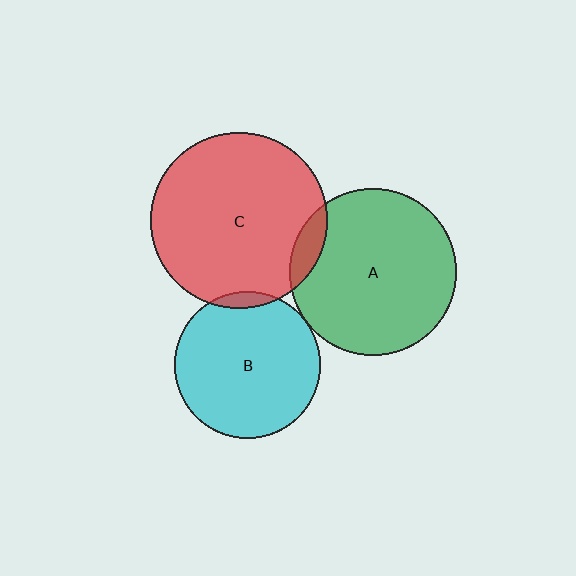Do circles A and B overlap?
Yes.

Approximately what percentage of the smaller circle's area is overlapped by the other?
Approximately 5%.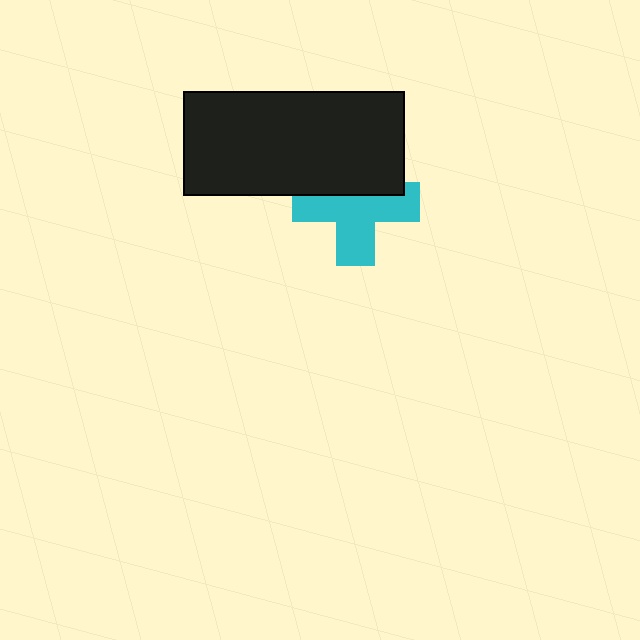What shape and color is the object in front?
The object in front is a black rectangle.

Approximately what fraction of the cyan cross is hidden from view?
Roughly 39% of the cyan cross is hidden behind the black rectangle.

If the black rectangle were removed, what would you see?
You would see the complete cyan cross.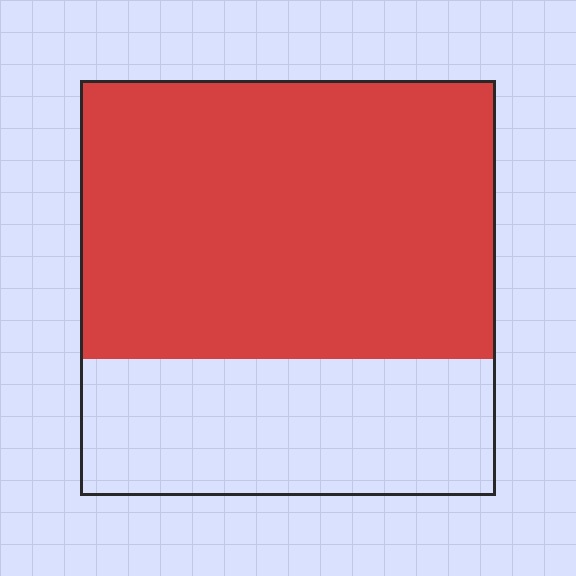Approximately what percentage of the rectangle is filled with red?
Approximately 65%.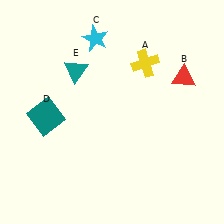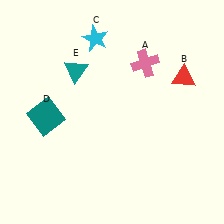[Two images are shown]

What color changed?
The cross (A) changed from yellow in Image 1 to pink in Image 2.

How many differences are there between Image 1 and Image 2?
There is 1 difference between the two images.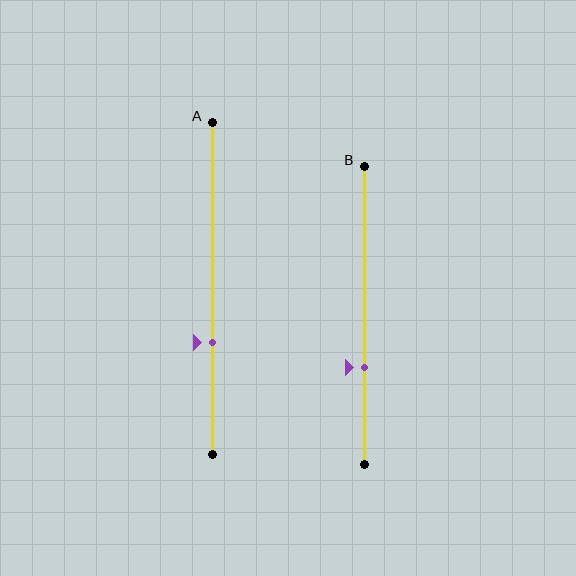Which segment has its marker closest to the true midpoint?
Segment A has its marker closest to the true midpoint.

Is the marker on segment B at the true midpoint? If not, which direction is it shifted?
No, the marker on segment B is shifted downward by about 17% of the segment length.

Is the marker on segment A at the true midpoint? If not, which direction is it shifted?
No, the marker on segment A is shifted downward by about 16% of the segment length.